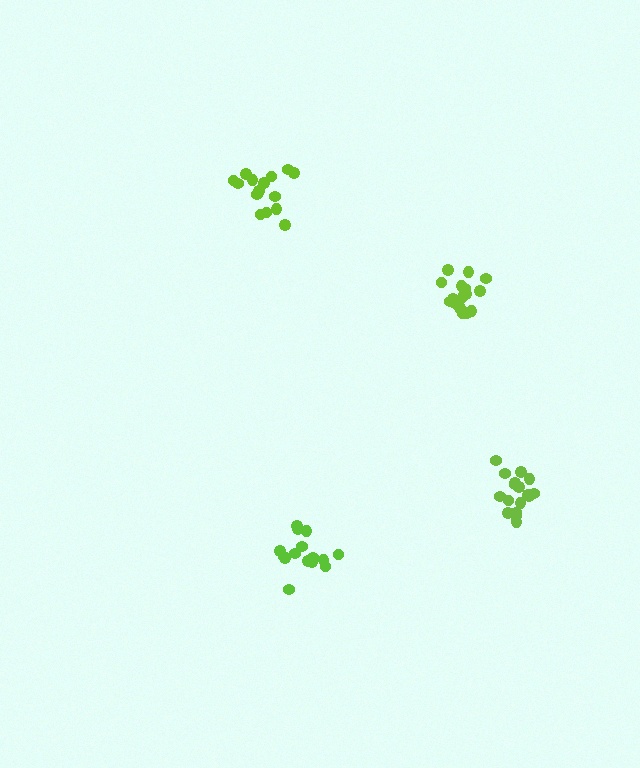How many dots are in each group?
Group 1: 17 dots, Group 2: 16 dots, Group 3: 15 dots, Group 4: 15 dots (63 total).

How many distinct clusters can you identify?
There are 4 distinct clusters.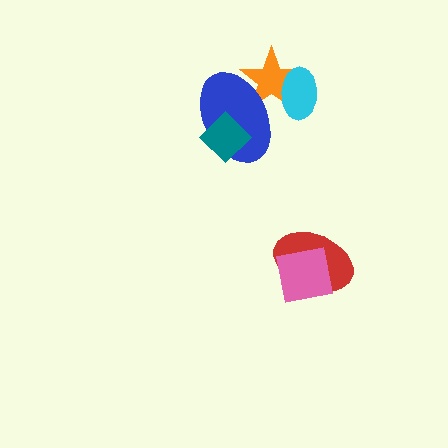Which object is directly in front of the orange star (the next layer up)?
The cyan ellipse is directly in front of the orange star.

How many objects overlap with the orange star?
2 objects overlap with the orange star.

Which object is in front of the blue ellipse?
The teal diamond is in front of the blue ellipse.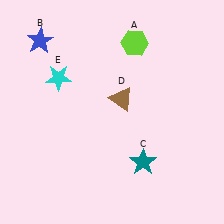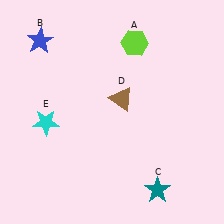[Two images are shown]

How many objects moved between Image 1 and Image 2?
2 objects moved between the two images.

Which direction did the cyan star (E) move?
The cyan star (E) moved down.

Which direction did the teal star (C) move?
The teal star (C) moved down.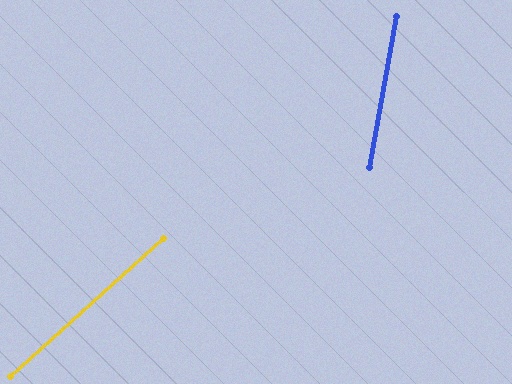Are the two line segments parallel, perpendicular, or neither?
Neither parallel nor perpendicular — they differ by about 38°.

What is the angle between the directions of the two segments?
Approximately 38 degrees.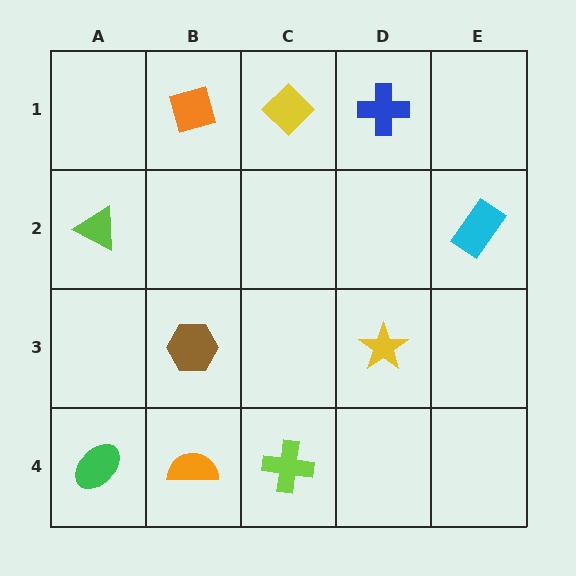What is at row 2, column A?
A lime triangle.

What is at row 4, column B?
An orange semicircle.